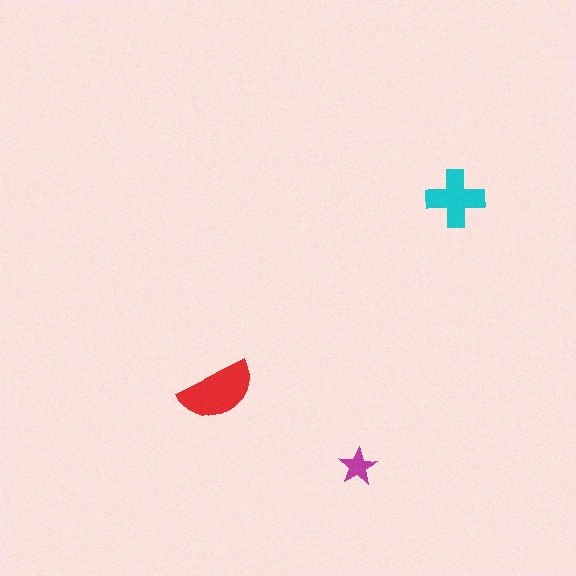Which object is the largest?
The red semicircle.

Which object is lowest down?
The magenta star is bottommost.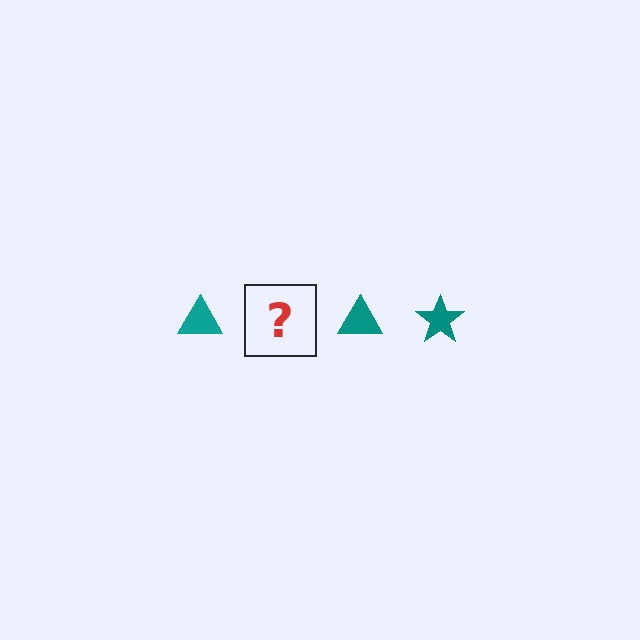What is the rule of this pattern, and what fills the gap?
The rule is that the pattern cycles through triangle, star shapes in teal. The gap should be filled with a teal star.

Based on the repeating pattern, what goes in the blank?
The blank should be a teal star.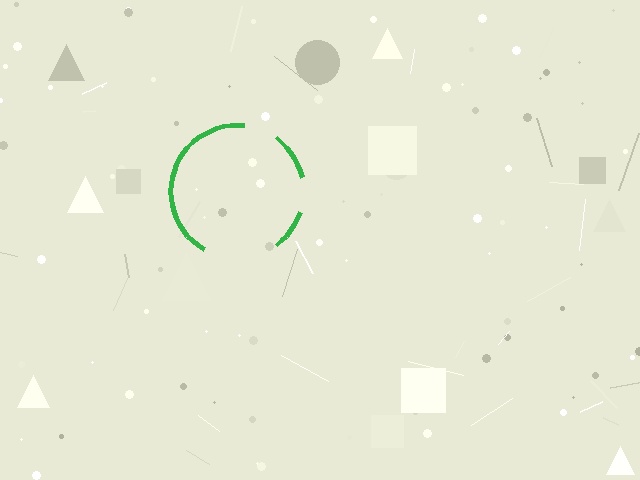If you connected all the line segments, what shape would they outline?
They would outline a circle.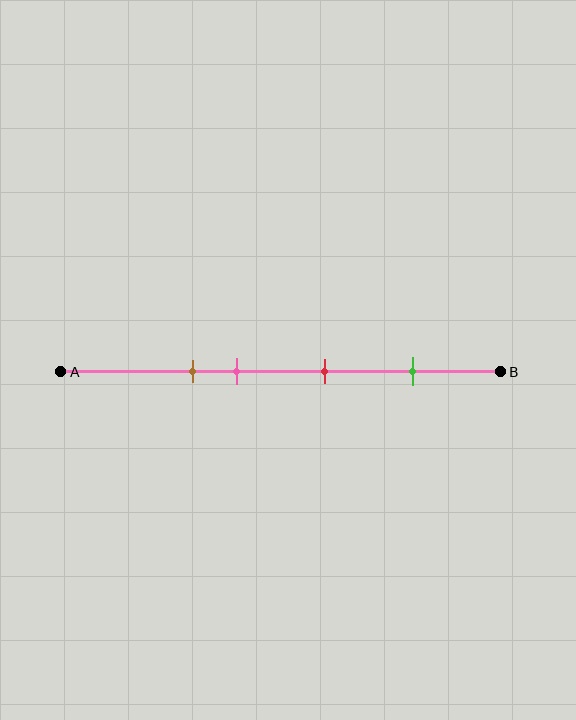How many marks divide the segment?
There are 4 marks dividing the segment.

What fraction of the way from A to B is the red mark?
The red mark is approximately 60% (0.6) of the way from A to B.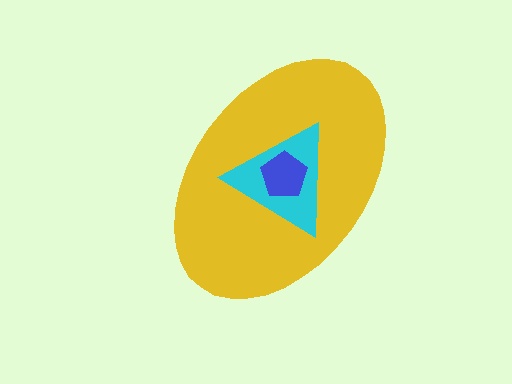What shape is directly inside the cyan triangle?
The blue pentagon.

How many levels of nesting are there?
3.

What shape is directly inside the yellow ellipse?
The cyan triangle.